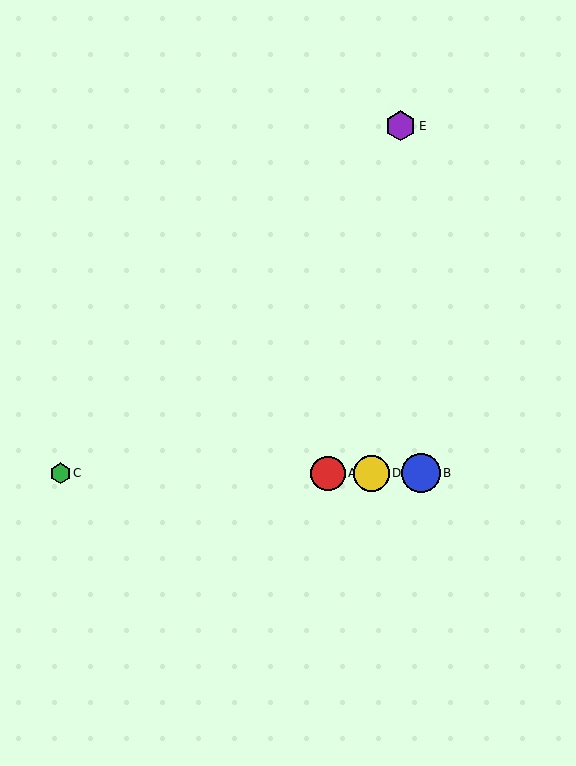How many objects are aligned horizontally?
4 objects (A, B, C, D) are aligned horizontally.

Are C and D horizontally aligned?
Yes, both are at y≈473.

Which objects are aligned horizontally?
Objects A, B, C, D are aligned horizontally.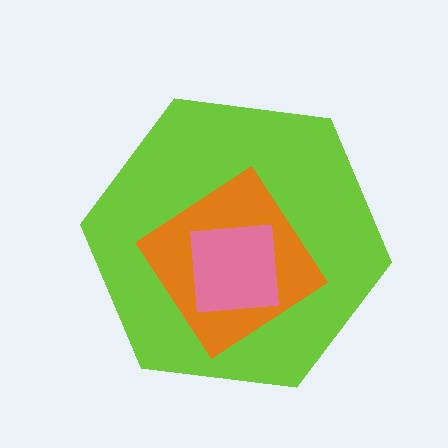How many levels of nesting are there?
3.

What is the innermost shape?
The pink square.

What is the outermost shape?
The lime hexagon.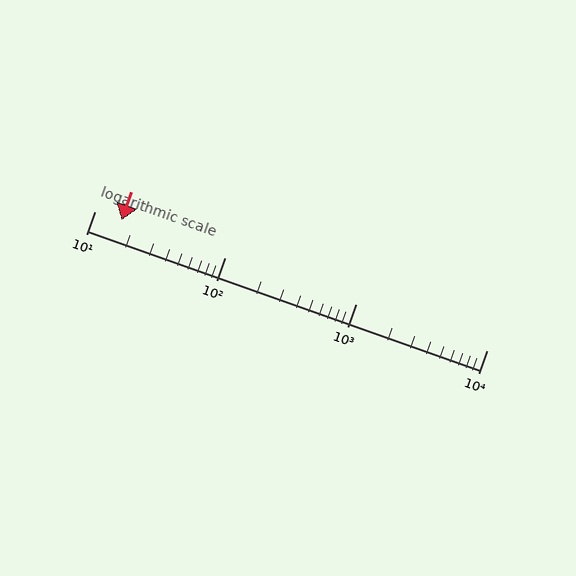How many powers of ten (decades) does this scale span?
The scale spans 3 decades, from 10 to 10000.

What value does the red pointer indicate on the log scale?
The pointer indicates approximately 16.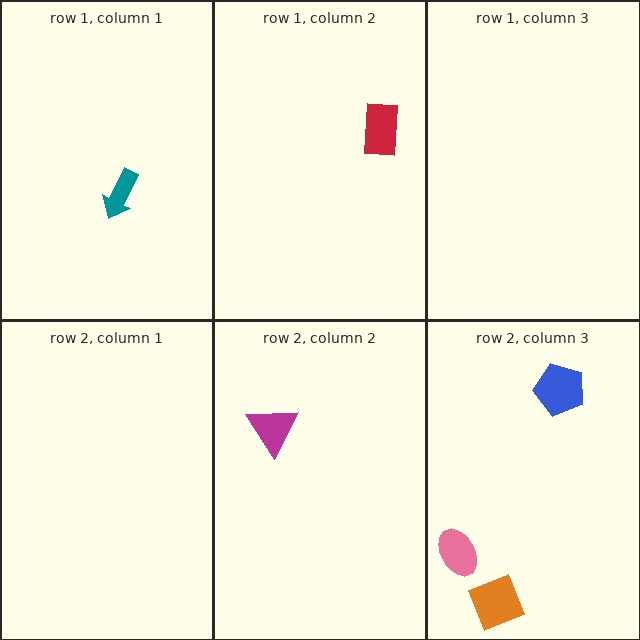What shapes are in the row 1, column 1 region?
The teal arrow.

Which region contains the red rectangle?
The row 1, column 2 region.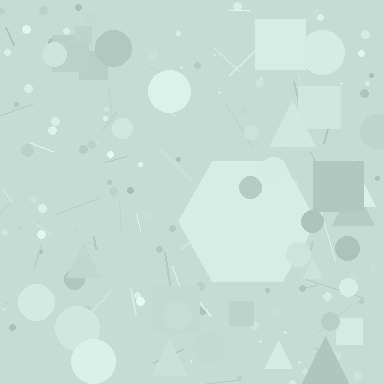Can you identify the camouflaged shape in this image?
The camouflaged shape is a hexagon.